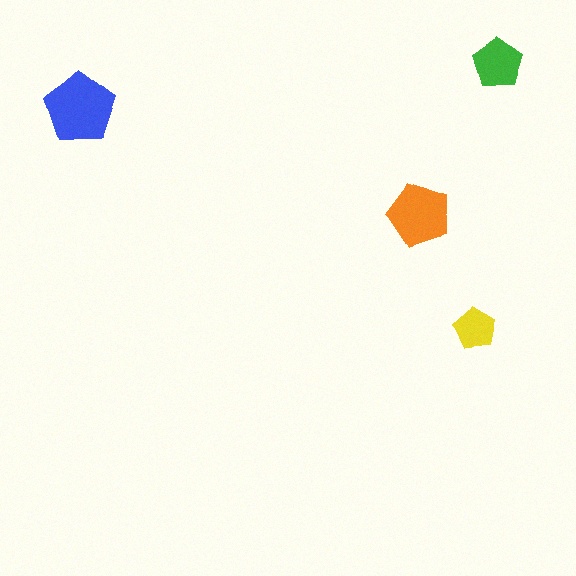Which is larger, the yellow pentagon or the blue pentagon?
The blue one.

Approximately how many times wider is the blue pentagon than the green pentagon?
About 1.5 times wider.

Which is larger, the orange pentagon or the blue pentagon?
The blue one.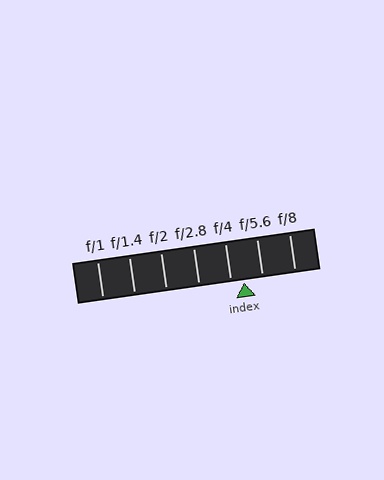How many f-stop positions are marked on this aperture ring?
There are 7 f-stop positions marked.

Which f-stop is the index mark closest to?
The index mark is closest to f/4.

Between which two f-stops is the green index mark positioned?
The index mark is between f/4 and f/5.6.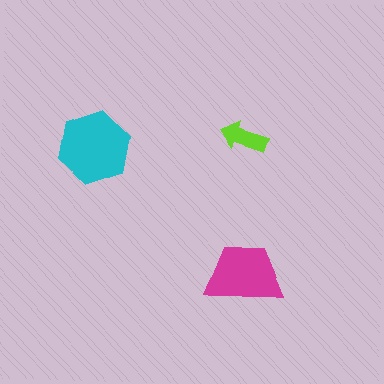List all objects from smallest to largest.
The lime arrow, the magenta trapezoid, the cyan hexagon.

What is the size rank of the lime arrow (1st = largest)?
3rd.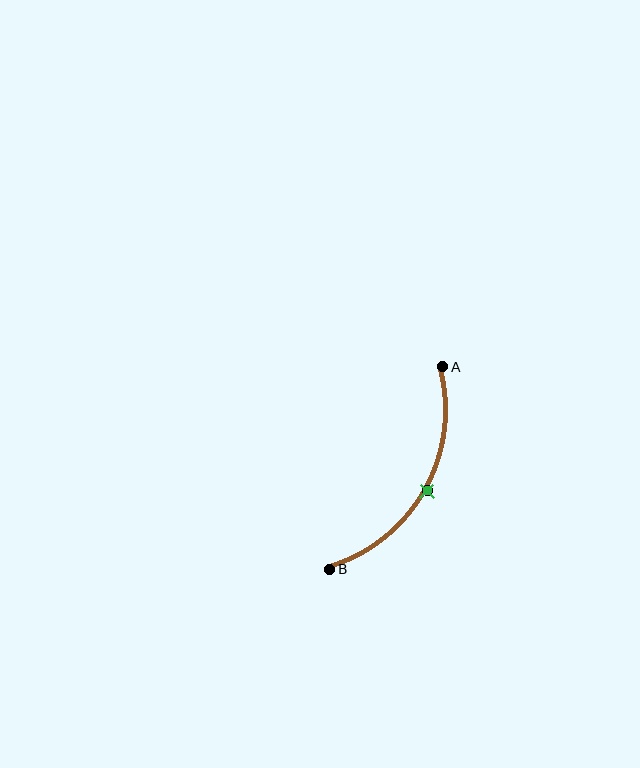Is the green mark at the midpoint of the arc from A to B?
Yes. The green mark lies on the arc at equal arc-length from both A and B — it is the arc midpoint.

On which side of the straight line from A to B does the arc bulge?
The arc bulges to the right of the straight line connecting A and B.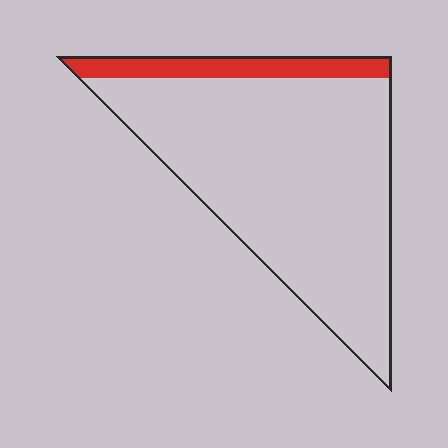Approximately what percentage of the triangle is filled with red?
Approximately 15%.